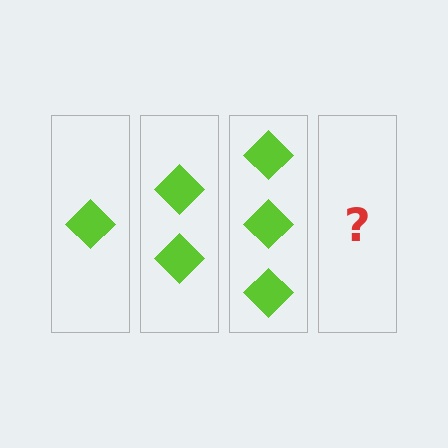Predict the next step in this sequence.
The next step is 4 diamonds.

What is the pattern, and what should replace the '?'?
The pattern is that each step adds one more diamond. The '?' should be 4 diamonds.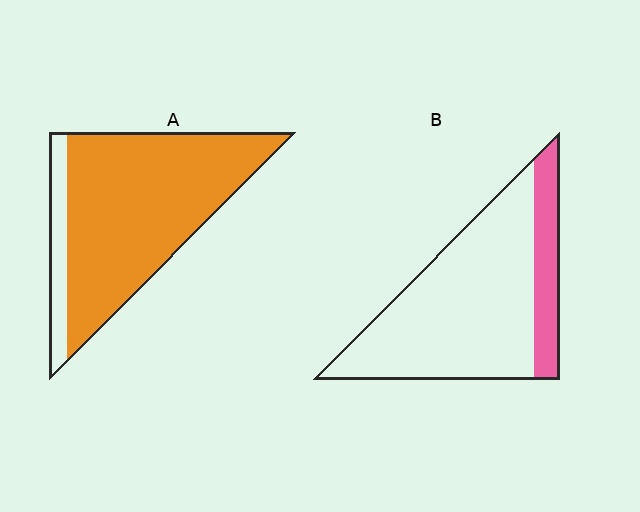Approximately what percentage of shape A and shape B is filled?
A is approximately 85% and B is approximately 20%.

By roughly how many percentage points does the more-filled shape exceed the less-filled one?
By roughly 65 percentage points (A over B).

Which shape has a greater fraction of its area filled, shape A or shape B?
Shape A.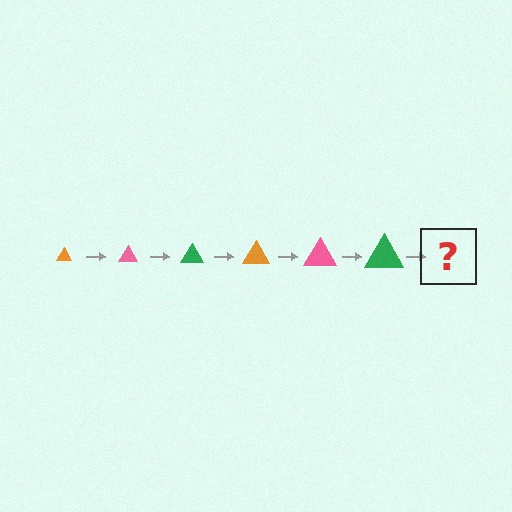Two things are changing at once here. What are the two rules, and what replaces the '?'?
The two rules are that the triangle grows larger each step and the color cycles through orange, pink, and green. The '?' should be an orange triangle, larger than the previous one.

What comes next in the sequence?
The next element should be an orange triangle, larger than the previous one.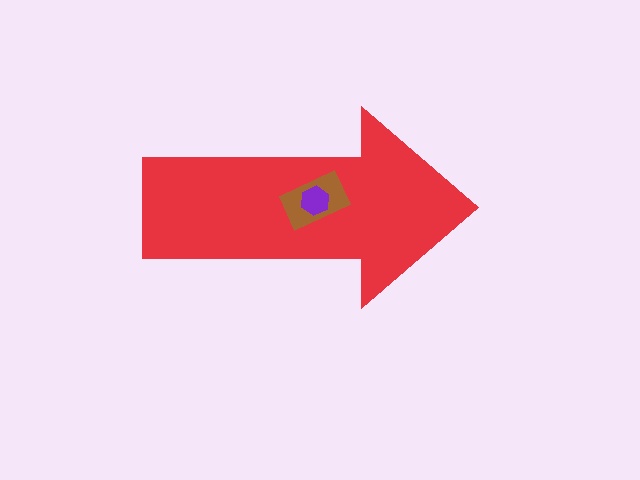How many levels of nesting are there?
3.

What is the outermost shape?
The red arrow.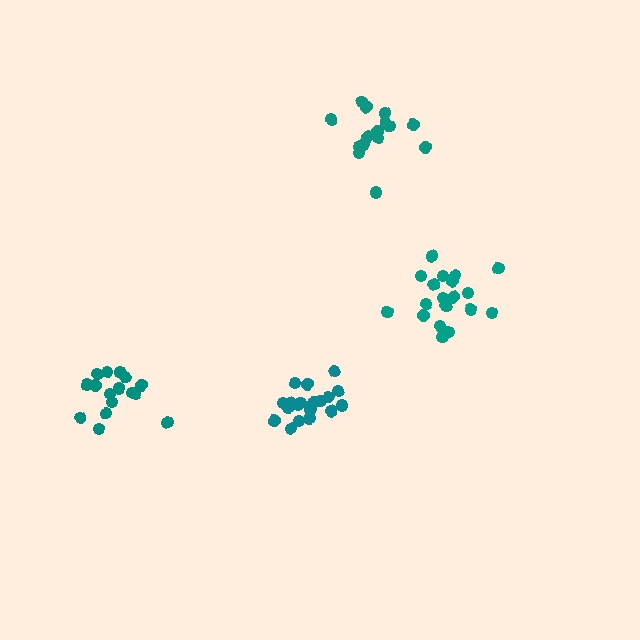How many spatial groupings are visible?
There are 4 spatial groupings.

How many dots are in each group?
Group 1: 19 dots, Group 2: 15 dots, Group 3: 16 dots, Group 4: 19 dots (69 total).